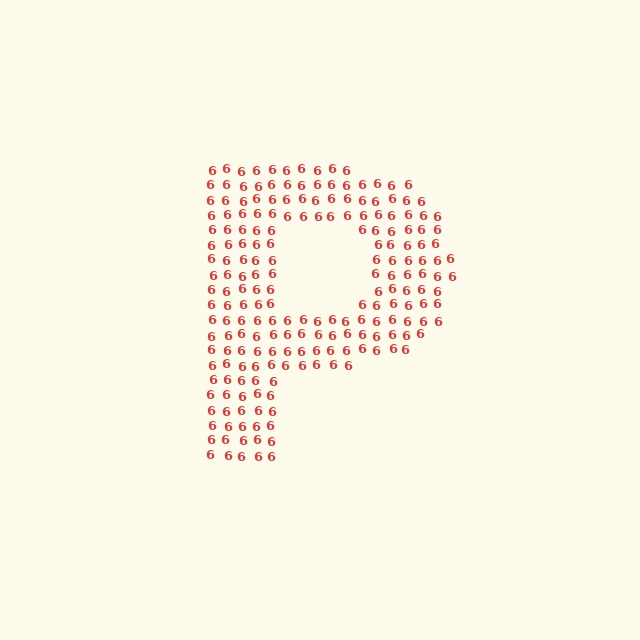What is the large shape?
The large shape is the letter P.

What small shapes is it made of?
It is made of small digit 6's.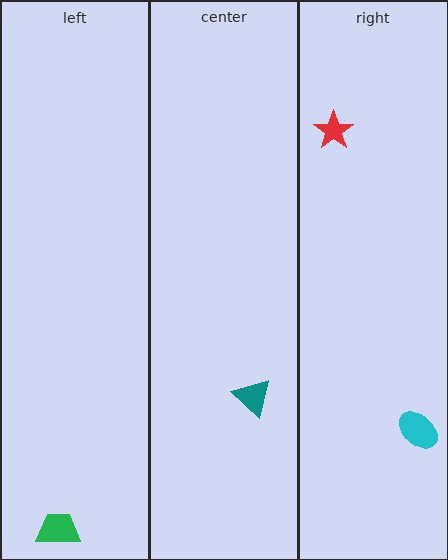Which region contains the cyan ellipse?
The right region.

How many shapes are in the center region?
1.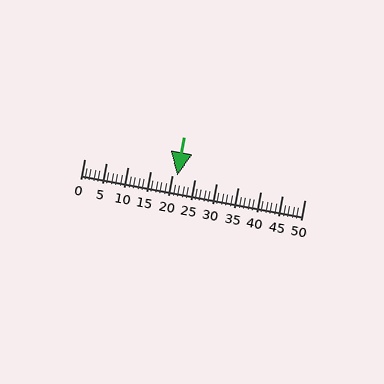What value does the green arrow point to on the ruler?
The green arrow points to approximately 21.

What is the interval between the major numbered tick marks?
The major tick marks are spaced 5 units apart.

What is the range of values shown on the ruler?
The ruler shows values from 0 to 50.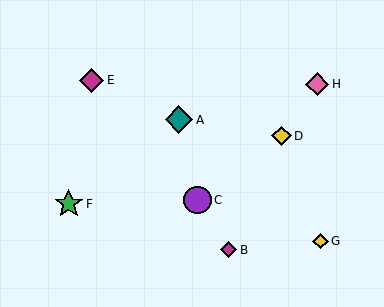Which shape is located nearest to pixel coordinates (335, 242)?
The yellow diamond (labeled G) at (320, 241) is nearest to that location.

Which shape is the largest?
The green star (labeled F) is the largest.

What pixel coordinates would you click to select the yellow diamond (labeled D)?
Click at (281, 136) to select the yellow diamond D.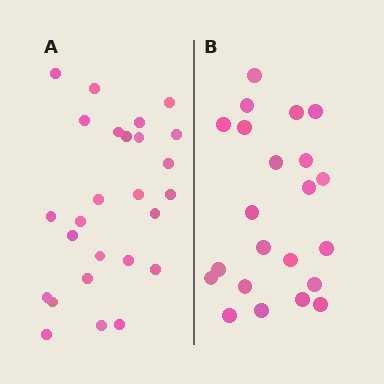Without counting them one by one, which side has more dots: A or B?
Region A (the left region) has more dots.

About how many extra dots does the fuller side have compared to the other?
Region A has about 4 more dots than region B.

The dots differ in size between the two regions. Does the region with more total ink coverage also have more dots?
No. Region B has more total ink coverage because its dots are larger, but region A actually contains more individual dots. Total area can be misleading — the number of items is what matters here.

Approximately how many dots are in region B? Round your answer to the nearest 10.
About 20 dots. (The exact count is 22, which rounds to 20.)